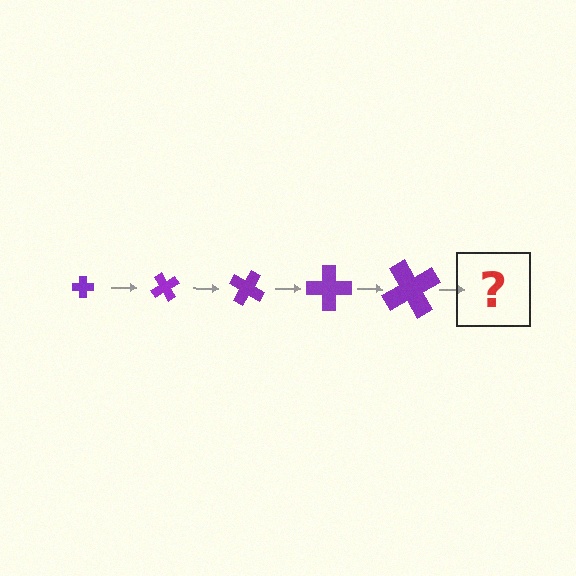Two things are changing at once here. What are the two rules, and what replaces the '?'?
The two rules are that the cross grows larger each step and it rotates 60 degrees each step. The '?' should be a cross, larger than the previous one and rotated 300 degrees from the start.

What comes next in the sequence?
The next element should be a cross, larger than the previous one and rotated 300 degrees from the start.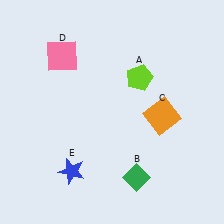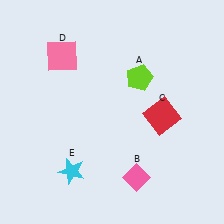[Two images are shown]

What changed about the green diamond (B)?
In Image 1, B is green. In Image 2, it changed to pink.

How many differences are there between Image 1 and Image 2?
There are 3 differences between the two images.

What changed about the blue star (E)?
In Image 1, E is blue. In Image 2, it changed to cyan.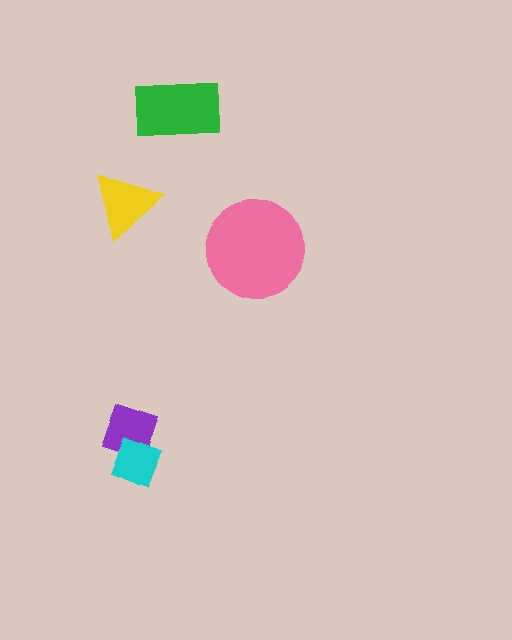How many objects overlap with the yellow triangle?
0 objects overlap with the yellow triangle.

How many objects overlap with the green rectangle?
0 objects overlap with the green rectangle.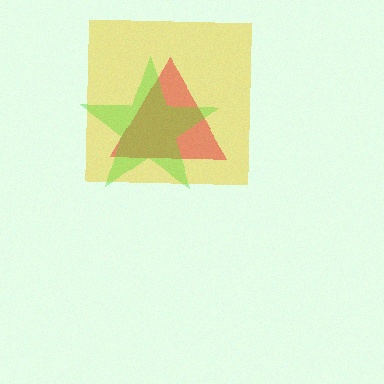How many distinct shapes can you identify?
There are 3 distinct shapes: a yellow square, a red triangle, a lime star.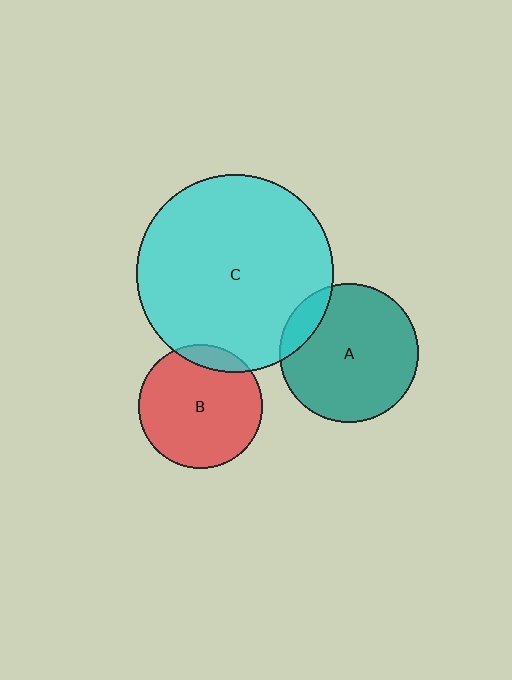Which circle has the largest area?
Circle C (cyan).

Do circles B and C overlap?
Yes.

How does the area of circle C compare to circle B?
Approximately 2.5 times.